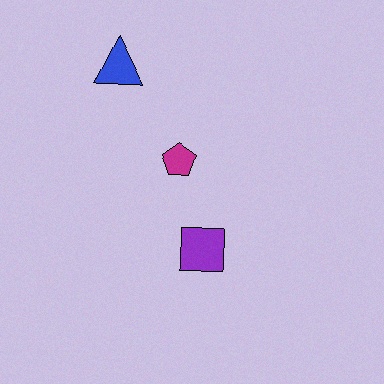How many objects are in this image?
There are 3 objects.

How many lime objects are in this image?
There are no lime objects.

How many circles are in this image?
There are no circles.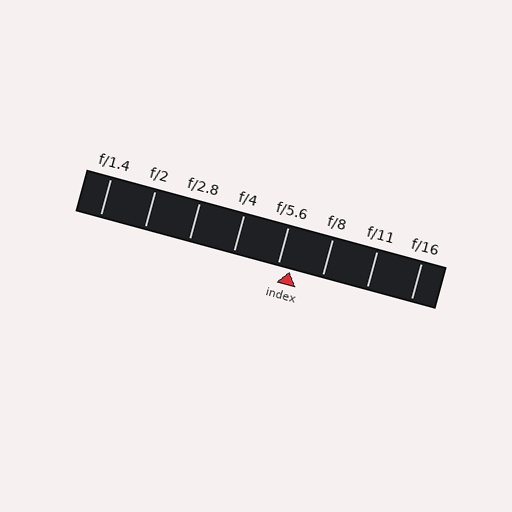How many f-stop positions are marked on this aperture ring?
There are 8 f-stop positions marked.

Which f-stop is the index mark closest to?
The index mark is closest to f/5.6.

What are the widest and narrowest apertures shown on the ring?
The widest aperture shown is f/1.4 and the narrowest is f/16.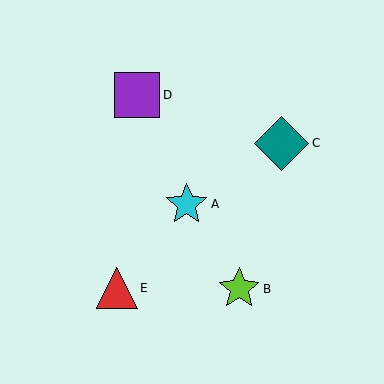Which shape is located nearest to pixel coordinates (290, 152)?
The teal diamond (labeled C) at (282, 143) is nearest to that location.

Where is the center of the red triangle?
The center of the red triangle is at (117, 288).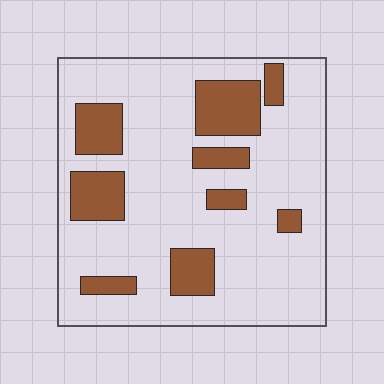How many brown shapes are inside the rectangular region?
9.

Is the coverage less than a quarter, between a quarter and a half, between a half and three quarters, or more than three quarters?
Less than a quarter.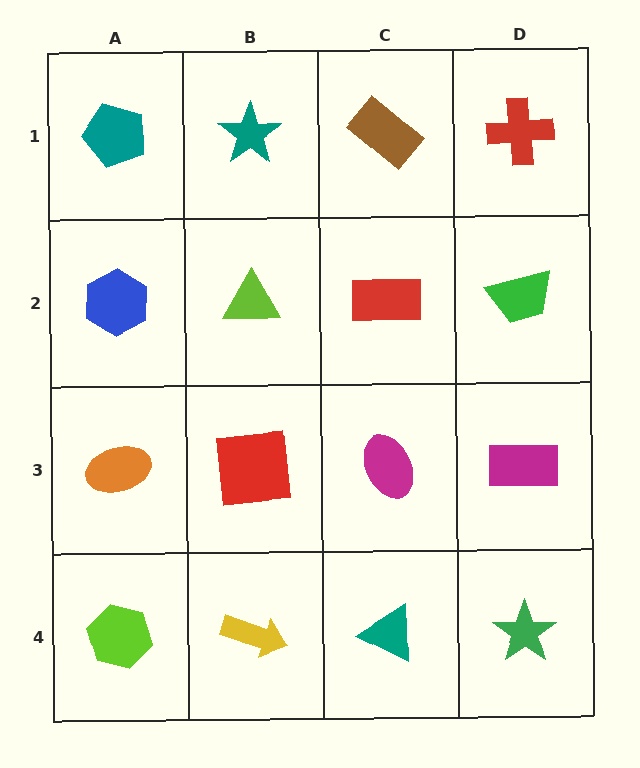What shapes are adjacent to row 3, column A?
A blue hexagon (row 2, column A), a lime hexagon (row 4, column A), a red square (row 3, column B).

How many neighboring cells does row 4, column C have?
3.